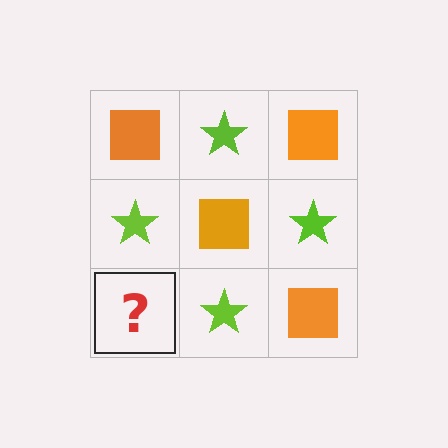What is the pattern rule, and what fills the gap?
The rule is that it alternates orange square and lime star in a checkerboard pattern. The gap should be filled with an orange square.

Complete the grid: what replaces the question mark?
The question mark should be replaced with an orange square.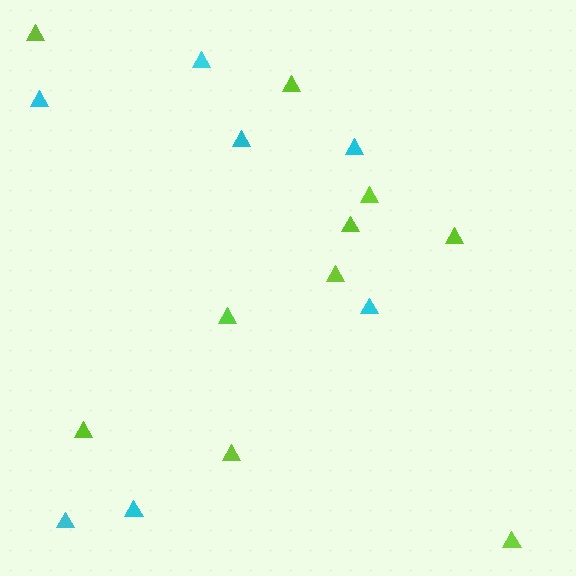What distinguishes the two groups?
There are 2 groups: one group of cyan triangles (7) and one group of lime triangles (10).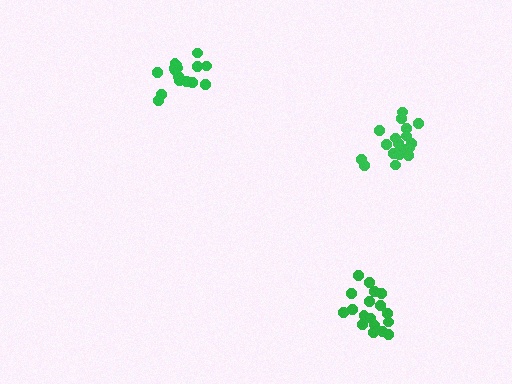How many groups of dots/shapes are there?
There are 3 groups.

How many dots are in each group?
Group 1: 20 dots, Group 2: 16 dots, Group 3: 18 dots (54 total).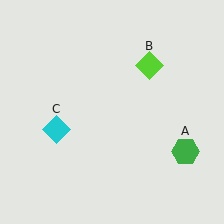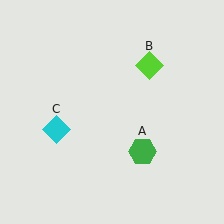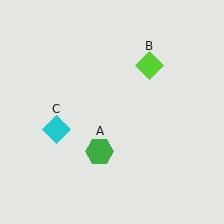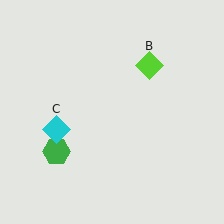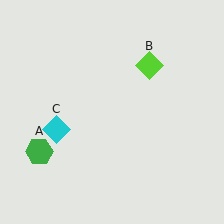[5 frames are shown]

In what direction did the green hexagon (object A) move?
The green hexagon (object A) moved left.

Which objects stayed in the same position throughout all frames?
Lime diamond (object B) and cyan diamond (object C) remained stationary.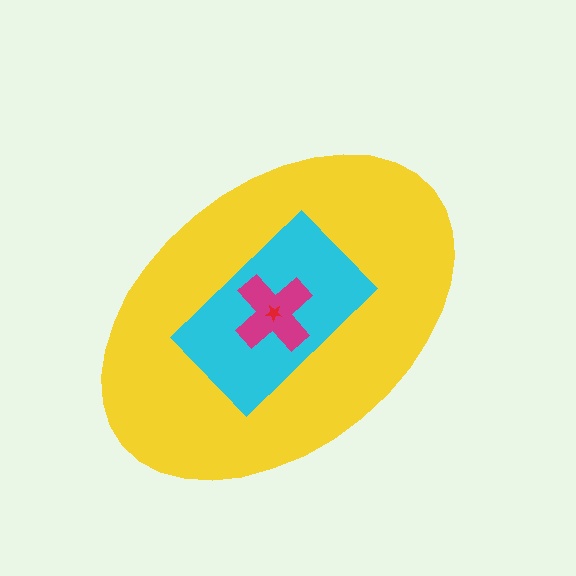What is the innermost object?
The red star.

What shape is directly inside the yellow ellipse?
The cyan rectangle.